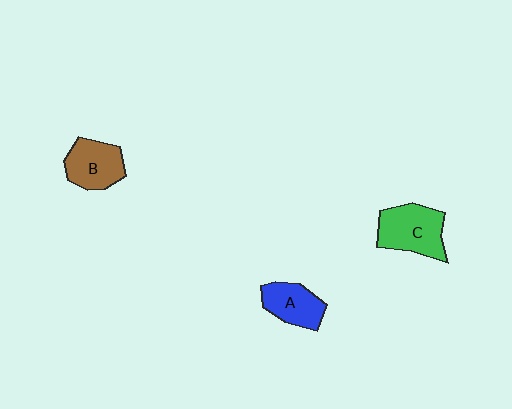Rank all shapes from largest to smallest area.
From largest to smallest: C (green), B (brown), A (blue).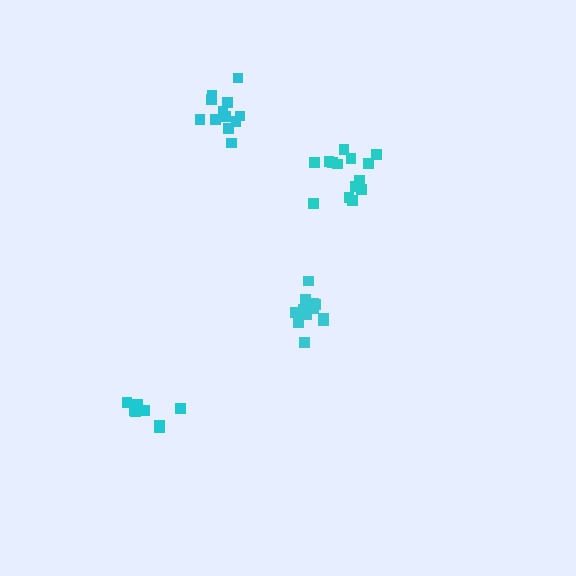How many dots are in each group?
Group 1: 12 dots, Group 2: 8 dots, Group 3: 12 dots, Group 4: 14 dots (46 total).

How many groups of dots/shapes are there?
There are 4 groups.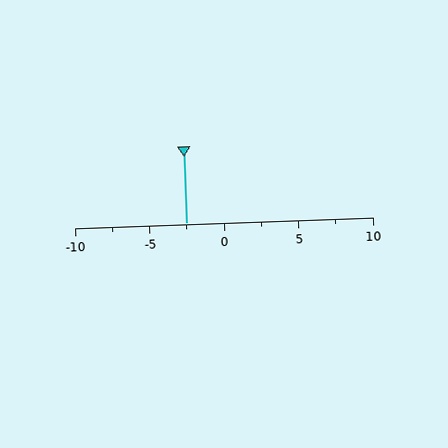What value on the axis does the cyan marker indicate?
The marker indicates approximately -2.5.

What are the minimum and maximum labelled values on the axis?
The axis runs from -10 to 10.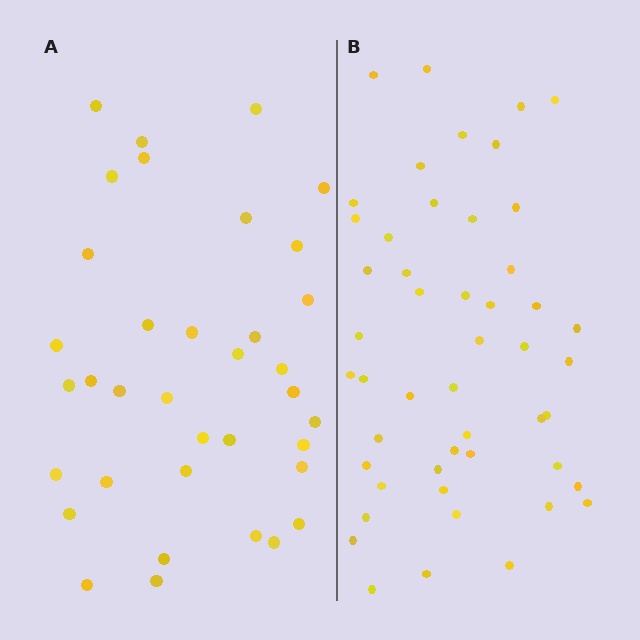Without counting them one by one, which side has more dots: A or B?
Region B (the right region) has more dots.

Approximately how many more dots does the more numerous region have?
Region B has approximately 15 more dots than region A.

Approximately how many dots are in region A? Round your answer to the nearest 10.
About 40 dots. (The exact count is 36, which rounds to 40.)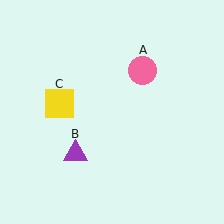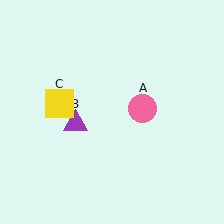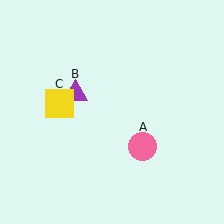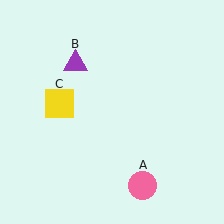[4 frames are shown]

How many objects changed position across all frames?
2 objects changed position: pink circle (object A), purple triangle (object B).